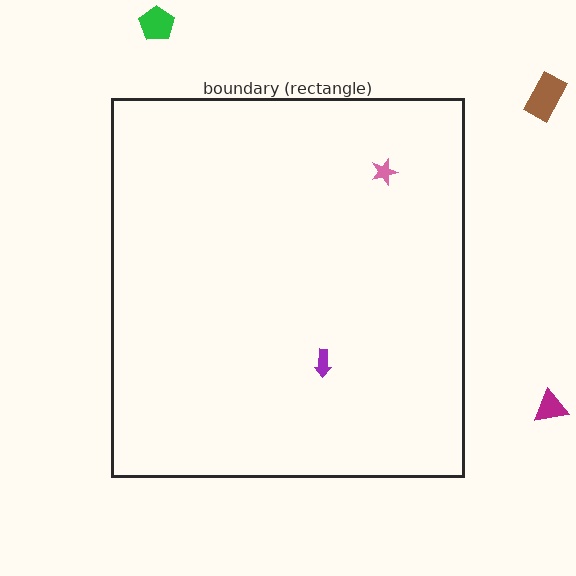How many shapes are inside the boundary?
2 inside, 3 outside.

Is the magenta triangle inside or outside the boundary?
Outside.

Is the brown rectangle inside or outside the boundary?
Outside.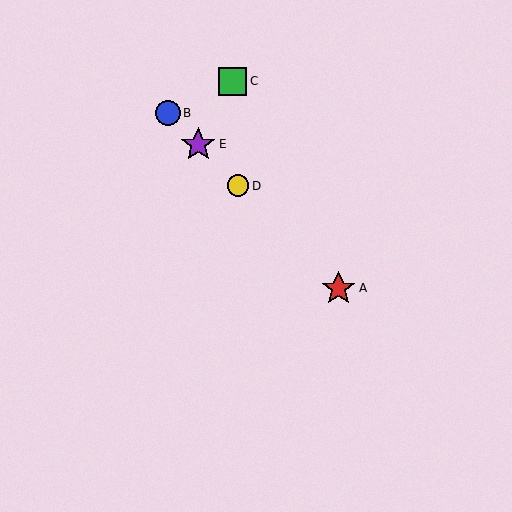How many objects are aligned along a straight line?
4 objects (A, B, D, E) are aligned along a straight line.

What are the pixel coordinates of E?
Object E is at (198, 144).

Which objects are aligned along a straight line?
Objects A, B, D, E are aligned along a straight line.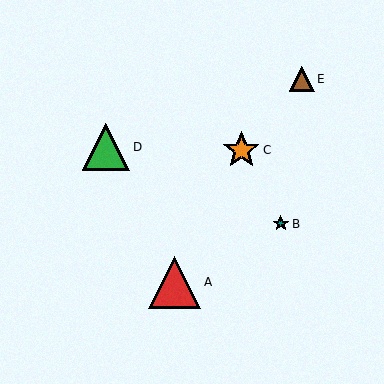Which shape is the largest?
The red triangle (labeled A) is the largest.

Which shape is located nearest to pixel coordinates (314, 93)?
The brown triangle (labeled E) at (302, 79) is nearest to that location.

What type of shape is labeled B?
Shape B is a teal star.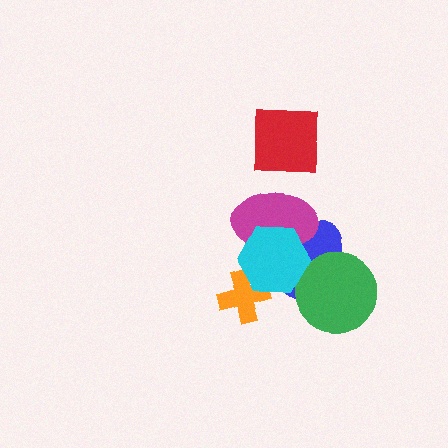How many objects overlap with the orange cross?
1 object overlaps with the orange cross.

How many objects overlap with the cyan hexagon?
3 objects overlap with the cyan hexagon.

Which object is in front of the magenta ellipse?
The cyan hexagon is in front of the magenta ellipse.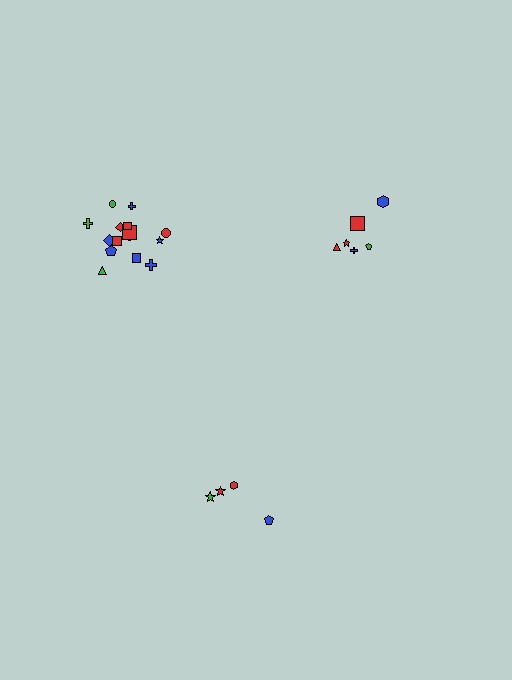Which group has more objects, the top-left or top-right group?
The top-left group.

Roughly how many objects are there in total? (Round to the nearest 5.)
Roughly 25 objects in total.